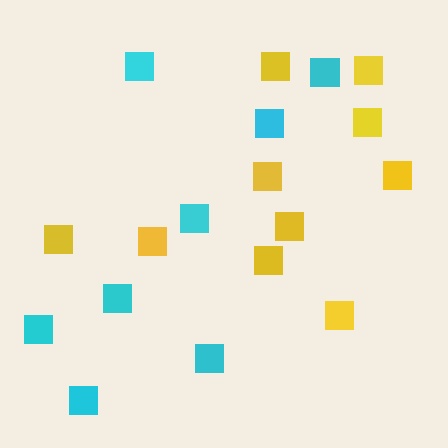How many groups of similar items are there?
There are 2 groups: one group of yellow squares (10) and one group of cyan squares (8).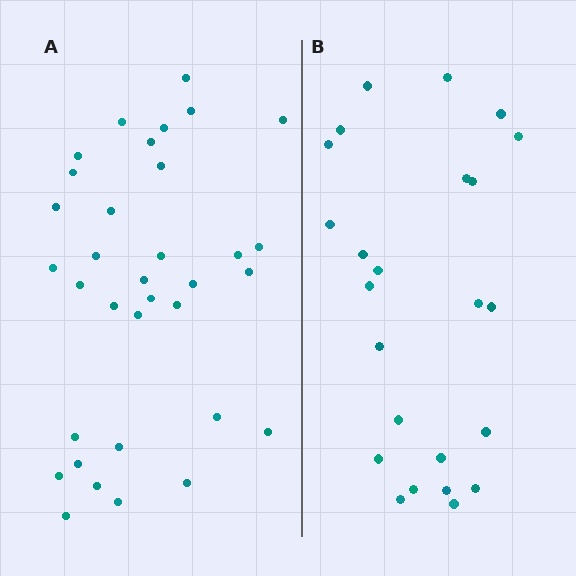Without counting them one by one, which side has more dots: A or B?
Region A (the left region) has more dots.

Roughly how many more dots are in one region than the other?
Region A has roughly 10 or so more dots than region B.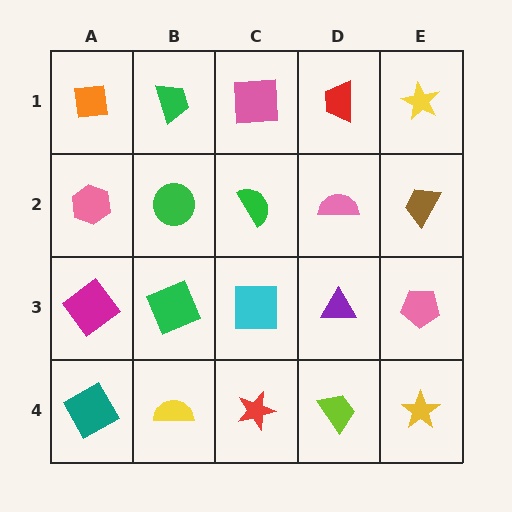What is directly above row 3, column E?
A brown trapezoid.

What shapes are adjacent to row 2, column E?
A yellow star (row 1, column E), a pink pentagon (row 3, column E), a pink semicircle (row 2, column D).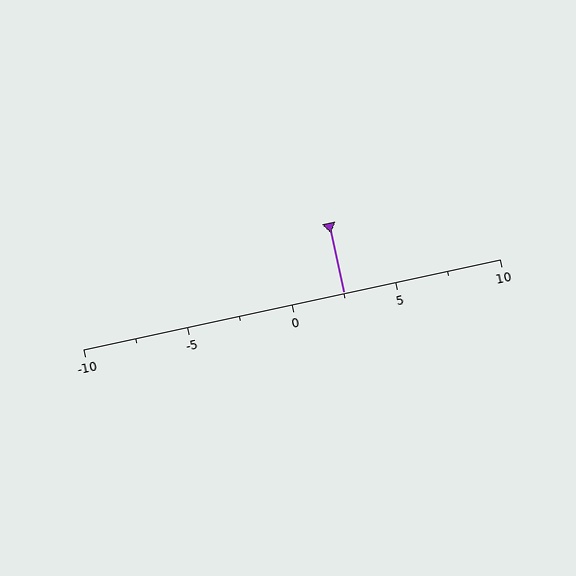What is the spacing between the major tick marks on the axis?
The major ticks are spaced 5 apart.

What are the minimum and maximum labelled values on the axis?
The axis runs from -10 to 10.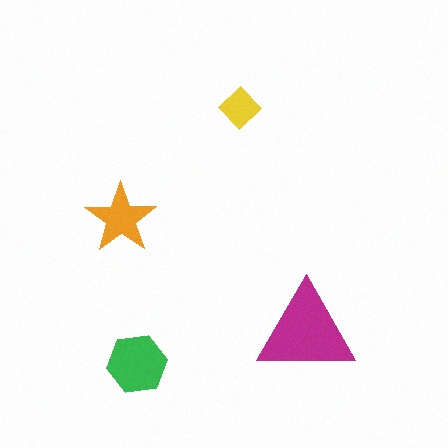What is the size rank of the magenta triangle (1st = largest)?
1st.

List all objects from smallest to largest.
The yellow diamond, the orange star, the green hexagon, the magenta triangle.